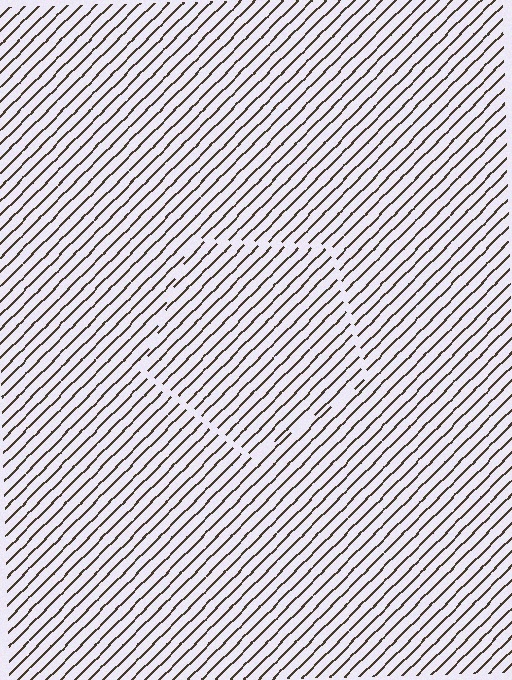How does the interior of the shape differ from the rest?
The interior of the shape contains the same grating, shifted by half a period — the contour is defined by the phase discontinuity where line-ends from the inner and outer gratings abut.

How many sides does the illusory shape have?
5 sides — the line-ends trace a pentagon.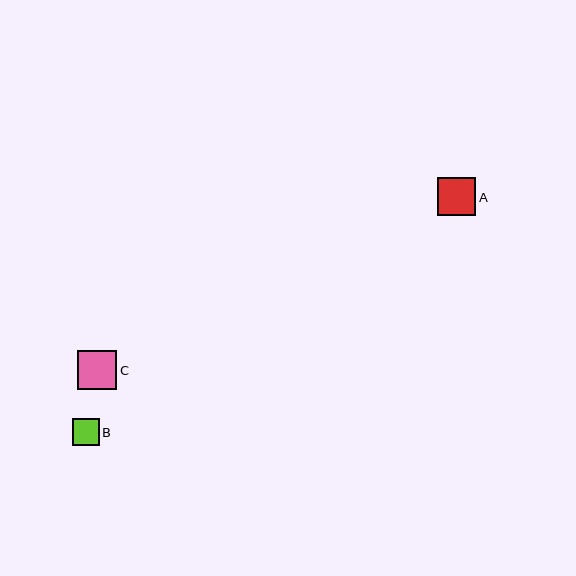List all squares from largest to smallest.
From largest to smallest: C, A, B.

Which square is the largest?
Square C is the largest with a size of approximately 39 pixels.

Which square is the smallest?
Square B is the smallest with a size of approximately 27 pixels.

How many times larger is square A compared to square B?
Square A is approximately 1.4 times the size of square B.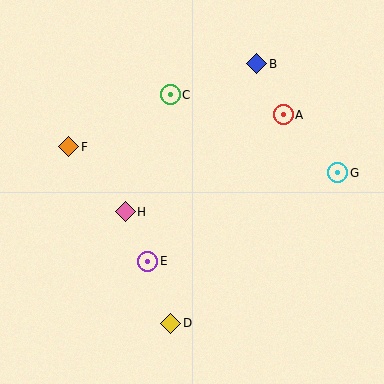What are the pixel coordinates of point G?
Point G is at (338, 173).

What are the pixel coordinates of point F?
Point F is at (69, 147).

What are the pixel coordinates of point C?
Point C is at (170, 95).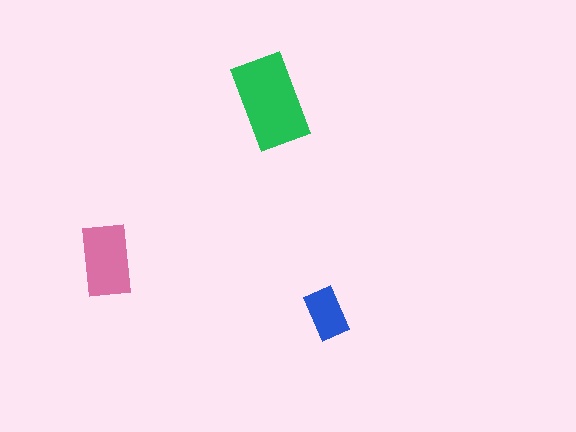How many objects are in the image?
There are 3 objects in the image.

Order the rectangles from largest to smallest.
the green one, the pink one, the blue one.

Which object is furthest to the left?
The pink rectangle is leftmost.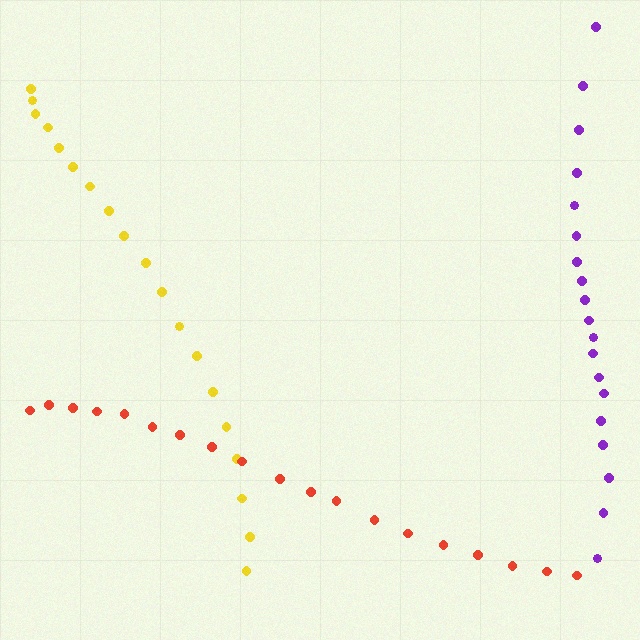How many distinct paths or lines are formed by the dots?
There are 3 distinct paths.